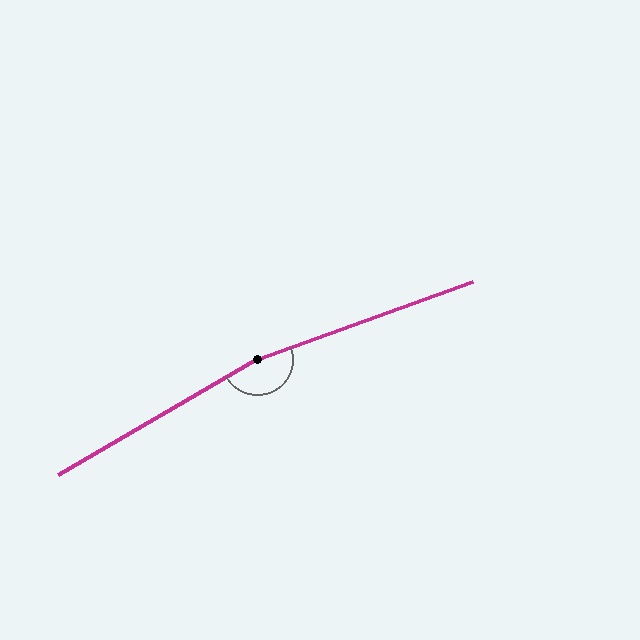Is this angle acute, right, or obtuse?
It is obtuse.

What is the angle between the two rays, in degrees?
Approximately 170 degrees.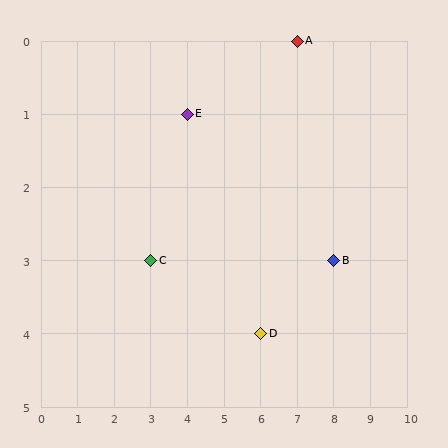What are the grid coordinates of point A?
Point A is at grid coordinates (7, 0).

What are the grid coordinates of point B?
Point B is at grid coordinates (8, 3).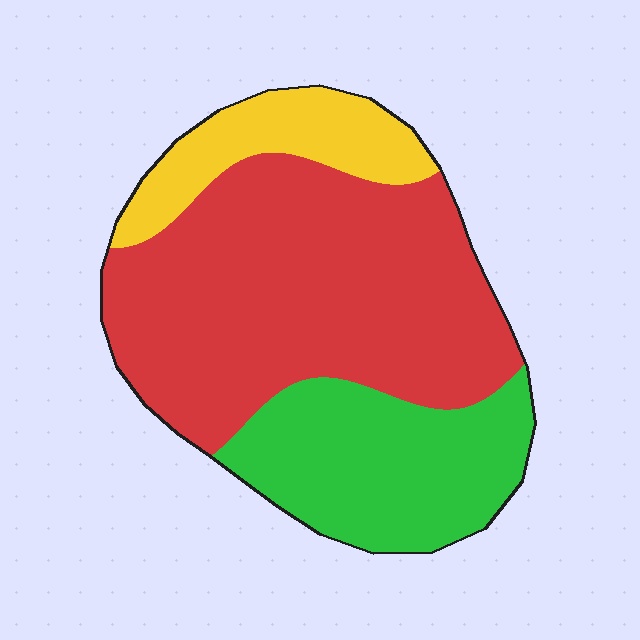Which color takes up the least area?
Yellow, at roughly 15%.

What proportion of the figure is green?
Green covers about 30% of the figure.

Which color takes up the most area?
Red, at roughly 60%.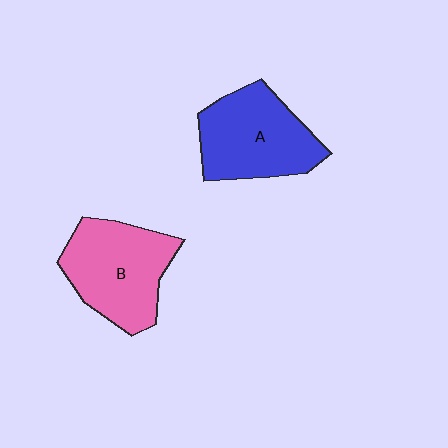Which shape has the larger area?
Shape B (pink).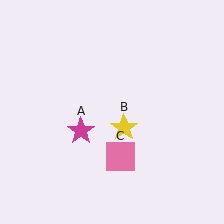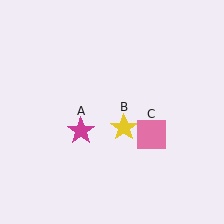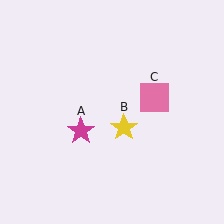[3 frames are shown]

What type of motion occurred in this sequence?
The pink square (object C) rotated counterclockwise around the center of the scene.